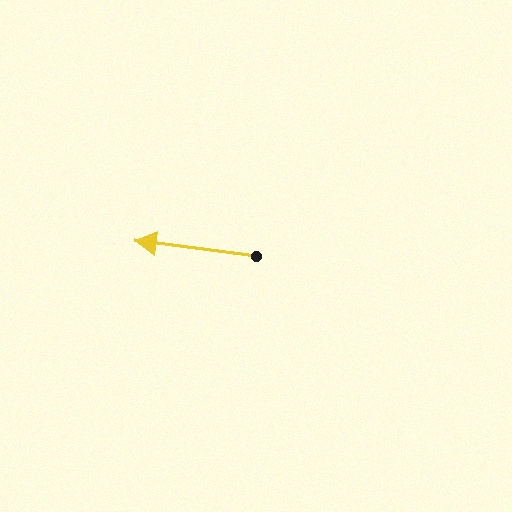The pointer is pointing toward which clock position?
Roughly 9 o'clock.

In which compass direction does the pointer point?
West.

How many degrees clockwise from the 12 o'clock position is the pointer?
Approximately 277 degrees.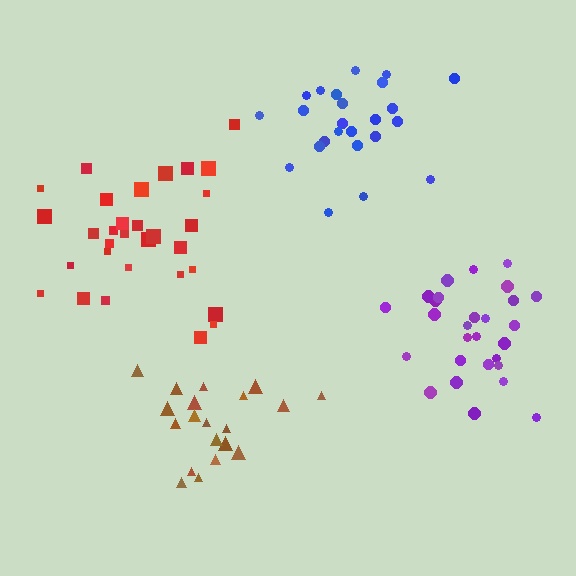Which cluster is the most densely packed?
Brown.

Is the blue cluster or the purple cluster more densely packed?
Purple.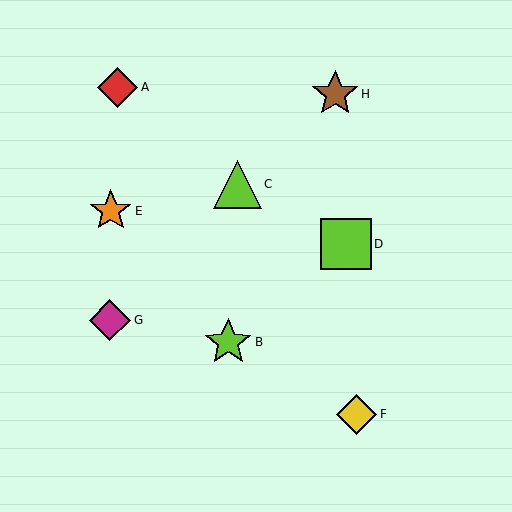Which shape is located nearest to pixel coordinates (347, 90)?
The brown star (labeled H) at (335, 94) is nearest to that location.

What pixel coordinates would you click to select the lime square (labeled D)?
Click at (346, 244) to select the lime square D.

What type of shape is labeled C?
Shape C is a lime triangle.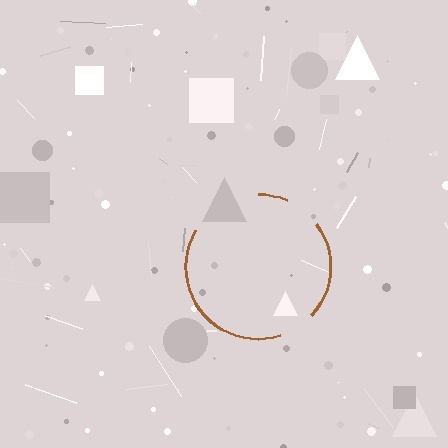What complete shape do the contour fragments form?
The contour fragments form a circle.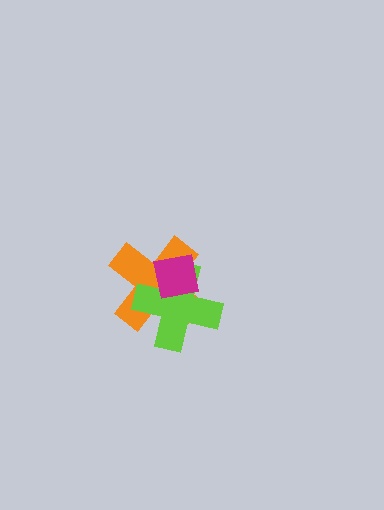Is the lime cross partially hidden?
Yes, it is partially covered by another shape.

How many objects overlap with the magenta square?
2 objects overlap with the magenta square.